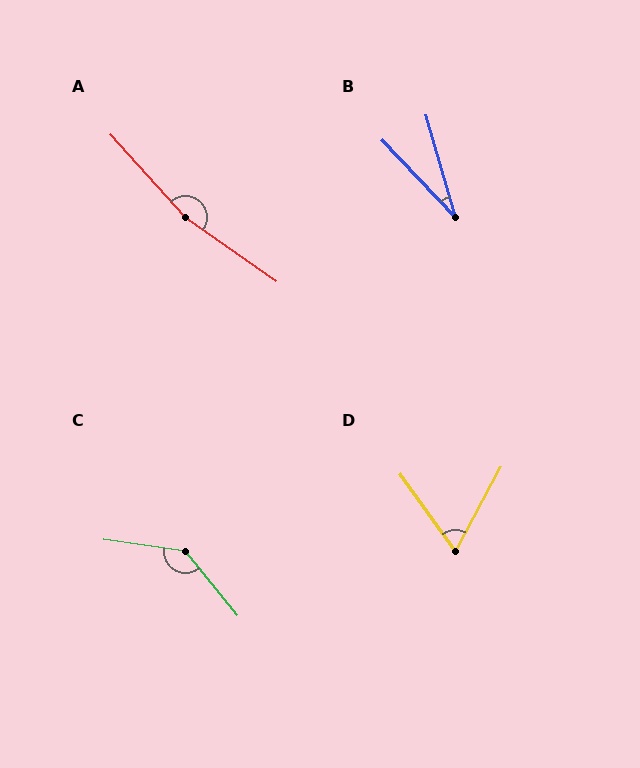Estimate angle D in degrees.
Approximately 64 degrees.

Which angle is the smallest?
B, at approximately 27 degrees.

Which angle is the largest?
A, at approximately 167 degrees.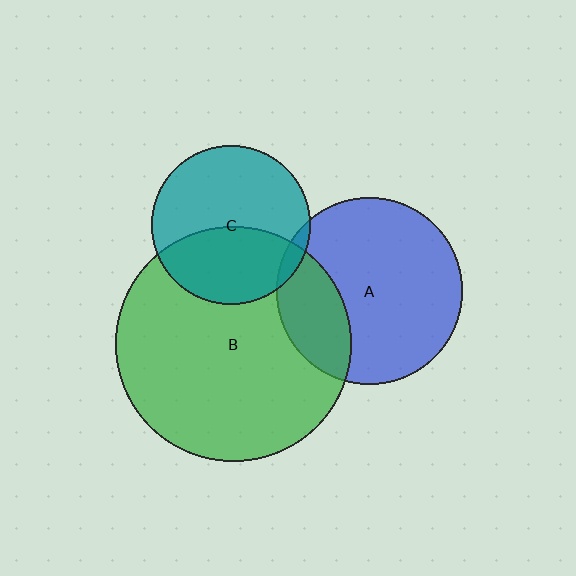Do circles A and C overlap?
Yes.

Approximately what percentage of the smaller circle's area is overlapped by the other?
Approximately 5%.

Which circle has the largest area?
Circle B (green).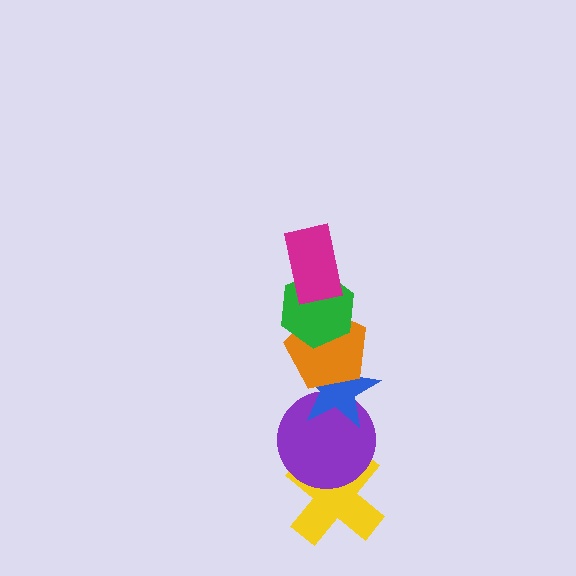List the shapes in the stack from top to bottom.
From top to bottom: the magenta rectangle, the green hexagon, the orange pentagon, the blue star, the purple circle, the yellow cross.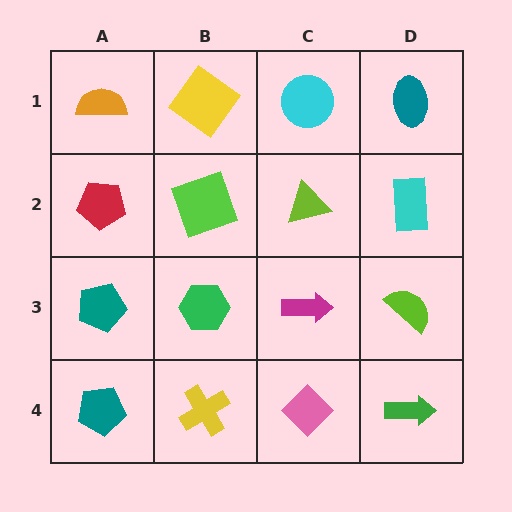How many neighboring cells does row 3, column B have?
4.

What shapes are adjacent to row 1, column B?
A lime square (row 2, column B), an orange semicircle (row 1, column A), a cyan circle (row 1, column C).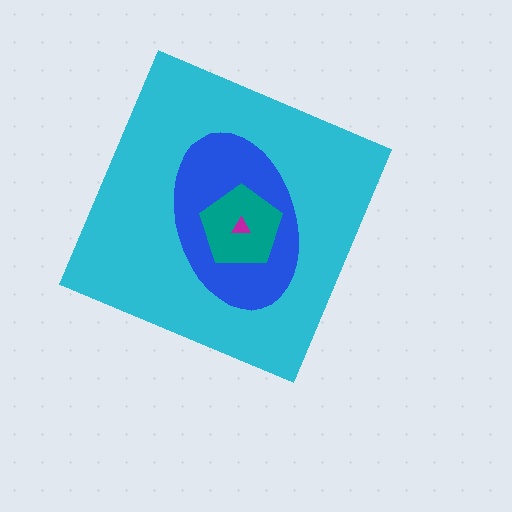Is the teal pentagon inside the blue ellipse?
Yes.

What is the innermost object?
The magenta triangle.